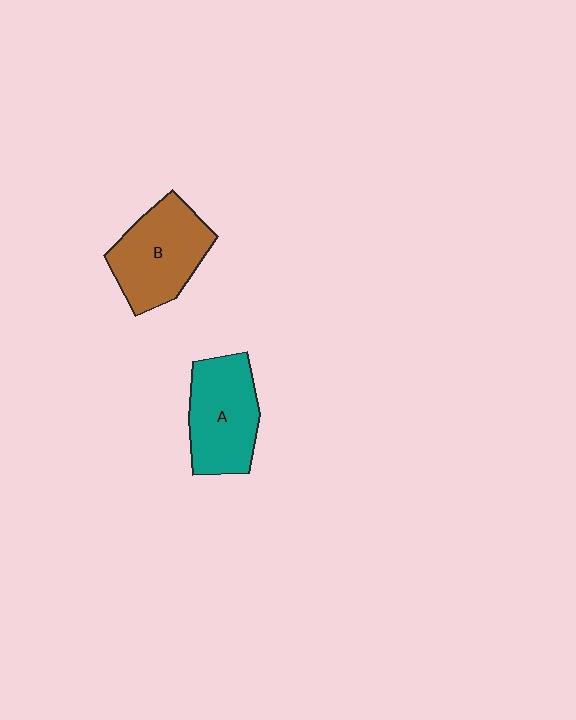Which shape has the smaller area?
Shape A (teal).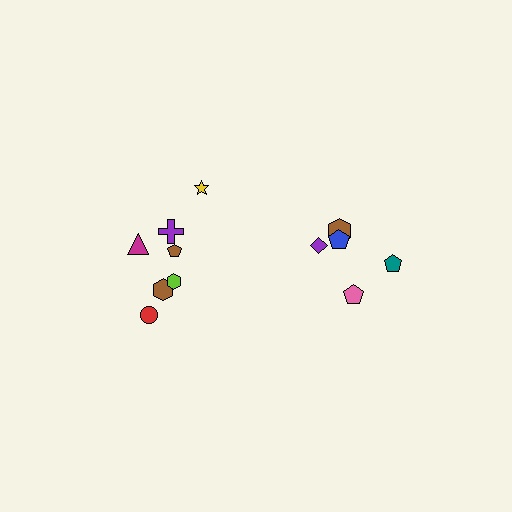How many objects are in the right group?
There are 5 objects.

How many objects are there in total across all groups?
There are 12 objects.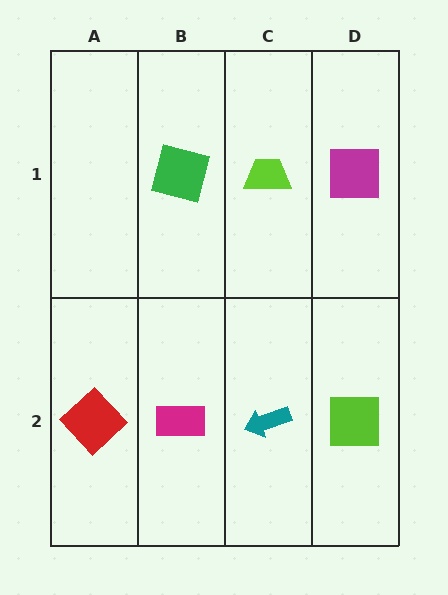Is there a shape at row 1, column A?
No, that cell is empty.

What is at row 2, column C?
A teal arrow.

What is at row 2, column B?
A magenta rectangle.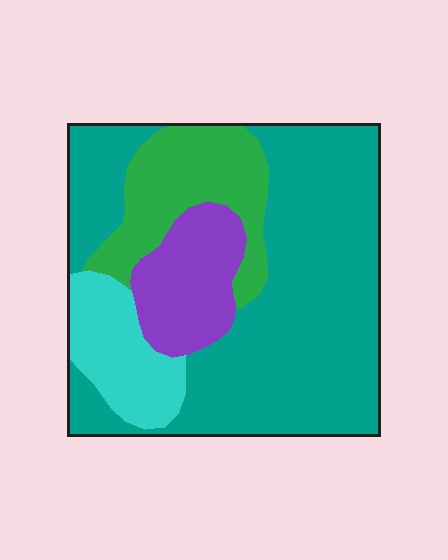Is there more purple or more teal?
Teal.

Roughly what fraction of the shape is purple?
Purple covers 13% of the shape.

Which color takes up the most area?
Teal, at roughly 60%.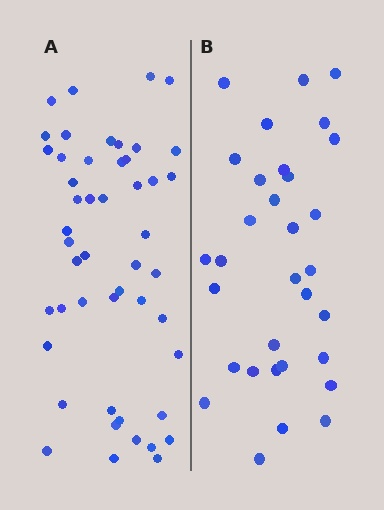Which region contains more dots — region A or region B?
Region A (the left region) has more dots.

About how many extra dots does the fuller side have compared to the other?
Region A has approximately 15 more dots than region B.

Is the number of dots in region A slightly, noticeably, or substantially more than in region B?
Region A has substantially more. The ratio is roughly 1.5 to 1.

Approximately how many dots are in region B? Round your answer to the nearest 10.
About 30 dots. (The exact count is 32, which rounds to 30.)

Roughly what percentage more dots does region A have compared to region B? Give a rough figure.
About 55% more.